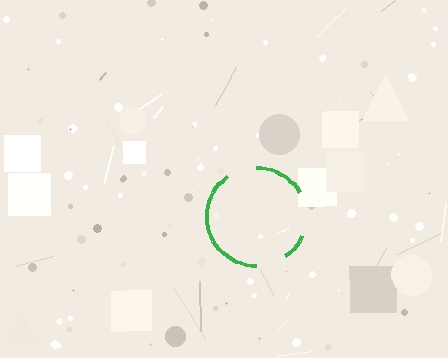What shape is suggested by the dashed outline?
The dashed outline suggests a circle.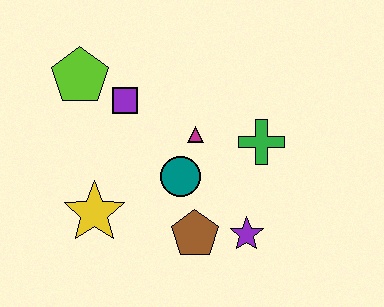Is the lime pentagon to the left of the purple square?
Yes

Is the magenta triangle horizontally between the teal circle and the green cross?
Yes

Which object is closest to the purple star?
The brown pentagon is closest to the purple star.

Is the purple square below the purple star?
No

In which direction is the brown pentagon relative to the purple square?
The brown pentagon is below the purple square.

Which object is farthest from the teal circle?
The lime pentagon is farthest from the teal circle.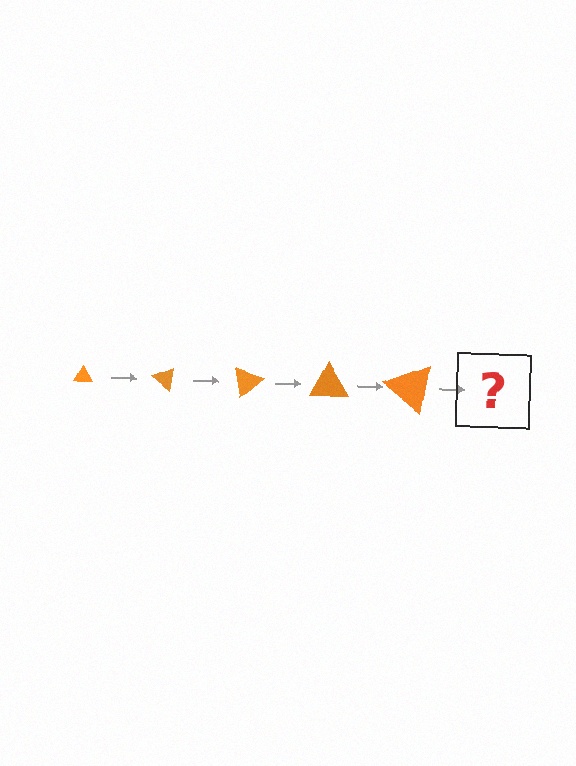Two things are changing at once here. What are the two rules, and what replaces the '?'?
The two rules are that the triangle grows larger each step and it rotates 40 degrees each step. The '?' should be a triangle, larger than the previous one and rotated 200 degrees from the start.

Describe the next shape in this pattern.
It should be a triangle, larger than the previous one and rotated 200 degrees from the start.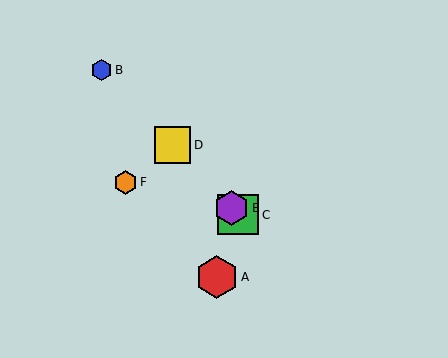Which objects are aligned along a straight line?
Objects B, C, D, E are aligned along a straight line.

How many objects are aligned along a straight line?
4 objects (B, C, D, E) are aligned along a straight line.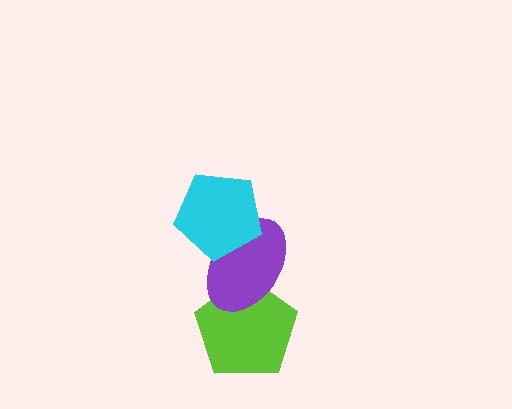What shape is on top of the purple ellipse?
The cyan pentagon is on top of the purple ellipse.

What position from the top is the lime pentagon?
The lime pentagon is 3rd from the top.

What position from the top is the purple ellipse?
The purple ellipse is 2nd from the top.